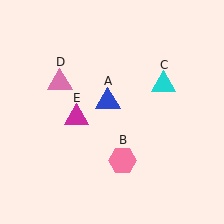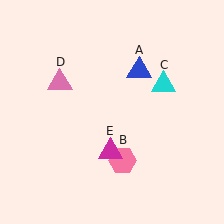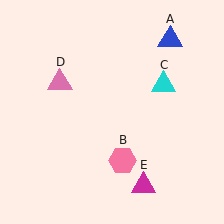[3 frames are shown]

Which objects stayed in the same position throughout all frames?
Pink hexagon (object B) and cyan triangle (object C) and pink triangle (object D) remained stationary.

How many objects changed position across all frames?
2 objects changed position: blue triangle (object A), magenta triangle (object E).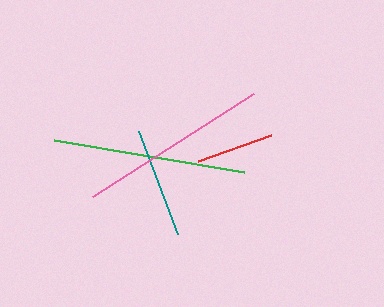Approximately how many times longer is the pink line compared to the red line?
The pink line is approximately 2.4 times the length of the red line.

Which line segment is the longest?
The green line is the longest at approximately 193 pixels.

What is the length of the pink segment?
The pink segment is approximately 191 pixels long.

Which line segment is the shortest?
The red line is the shortest at approximately 78 pixels.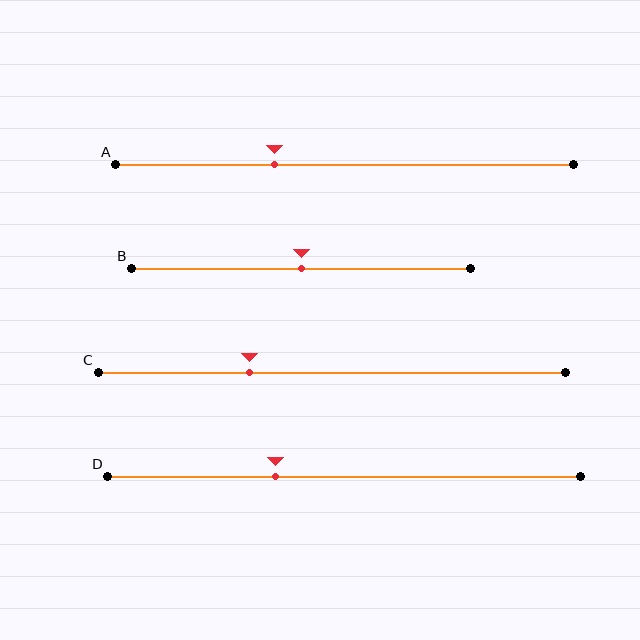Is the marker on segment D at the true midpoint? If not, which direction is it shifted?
No, the marker on segment D is shifted to the left by about 14% of the segment length.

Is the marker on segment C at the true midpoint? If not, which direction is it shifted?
No, the marker on segment C is shifted to the left by about 18% of the segment length.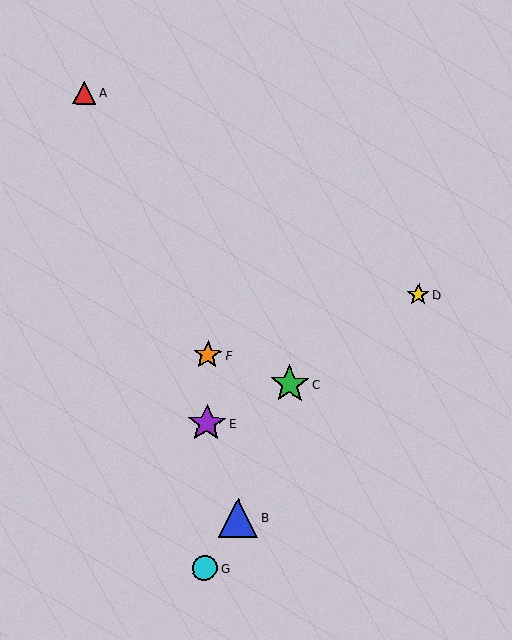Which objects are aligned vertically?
Objects E, F, G are aligned vertically.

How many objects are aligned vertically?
3 objects (E, F, G) are aligned vertically.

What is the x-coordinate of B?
Object B is at x≈238.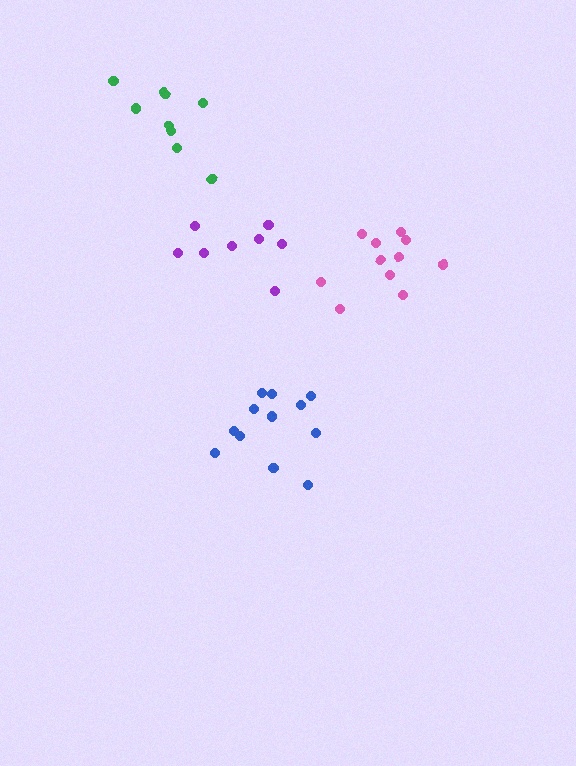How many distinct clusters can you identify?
There are 4 distinct clusters.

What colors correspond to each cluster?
The clusters are colored: pink, purple, green, blue.